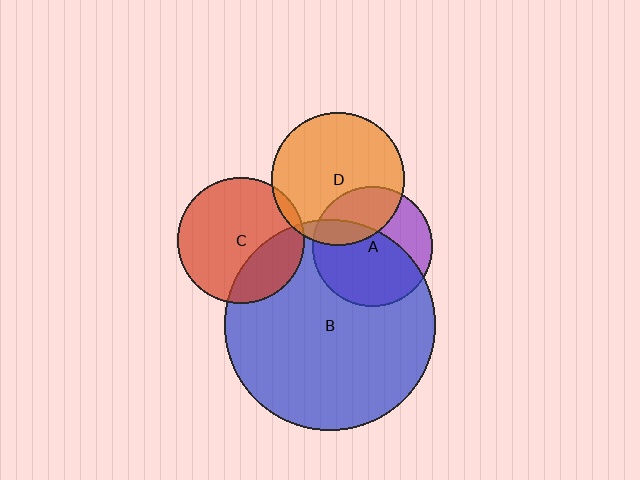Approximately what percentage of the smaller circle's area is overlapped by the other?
Approximately 30%.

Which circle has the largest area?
Circle B (blue).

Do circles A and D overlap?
Yes.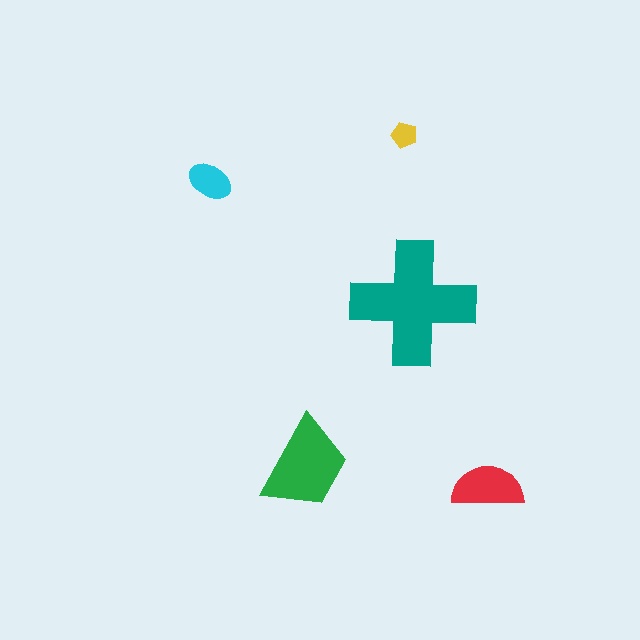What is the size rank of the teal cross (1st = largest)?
1st.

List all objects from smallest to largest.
The yellow pentagon, the cyan ellipse, the red semicircle, the green trapezoid, the teal cross.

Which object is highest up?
The yellow pentagon is topmost.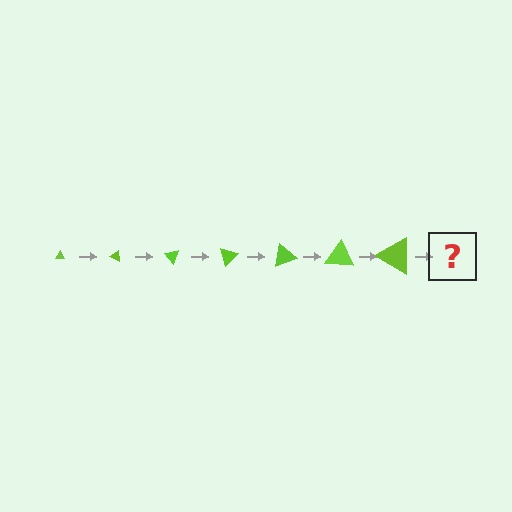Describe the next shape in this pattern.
It should be a triangle, larger than the previous one and rotated 175 degrees from the start.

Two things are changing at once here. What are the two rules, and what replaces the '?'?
The two rules are that the triangle grows larger each step and it rotates 25 degrees each step. The '?' should be a triangle, larger than the previous one and rotated 175 degrees from the start.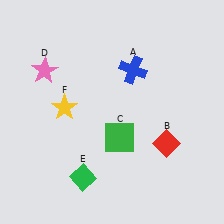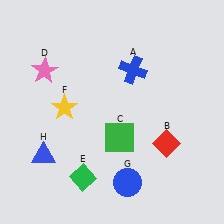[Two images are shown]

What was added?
A blue circle (G), a blue triangle (H) were added in Image 2.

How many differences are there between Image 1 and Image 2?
There are 2 differences between the two images.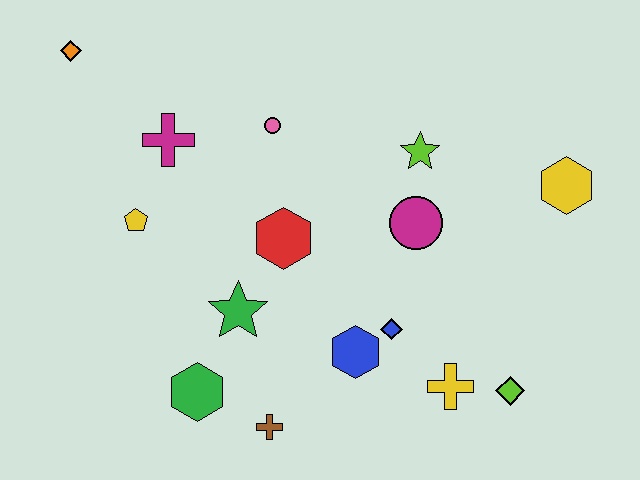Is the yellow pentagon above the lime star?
No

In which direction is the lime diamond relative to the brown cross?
The lime diamond is to the right of the brown cross.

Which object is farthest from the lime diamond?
The orange diamond is farthest from the lime diamond.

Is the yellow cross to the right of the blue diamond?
Yes